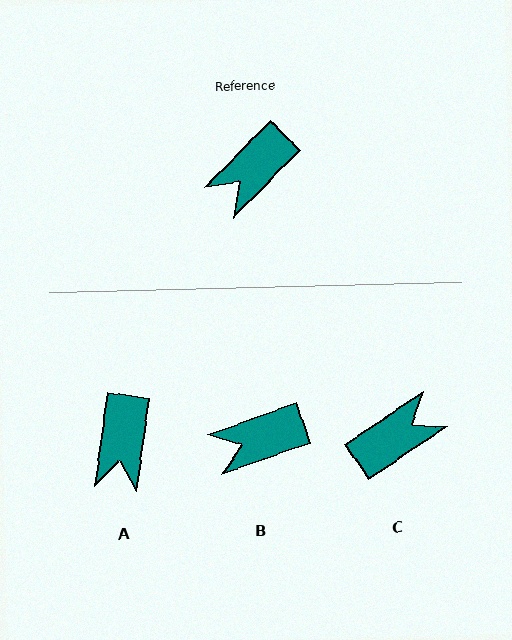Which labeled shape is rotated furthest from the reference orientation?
C, about 168 degrees away.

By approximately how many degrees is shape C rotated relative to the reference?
Approximately 168 degrees counter-clockwise.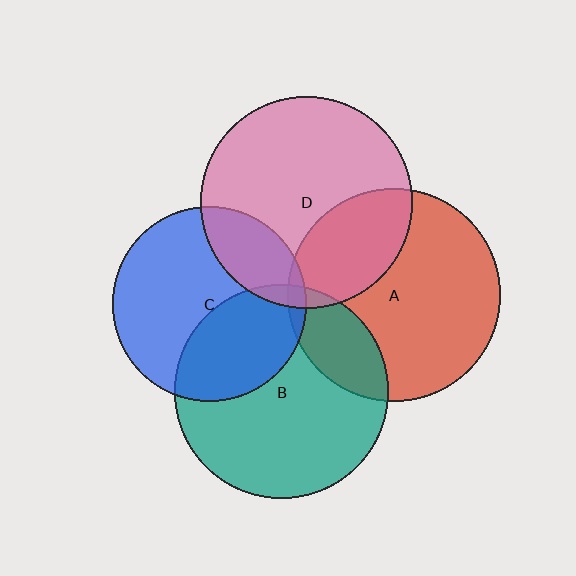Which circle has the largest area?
Circle B (teal).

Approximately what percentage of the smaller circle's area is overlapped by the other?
Approximately 35%.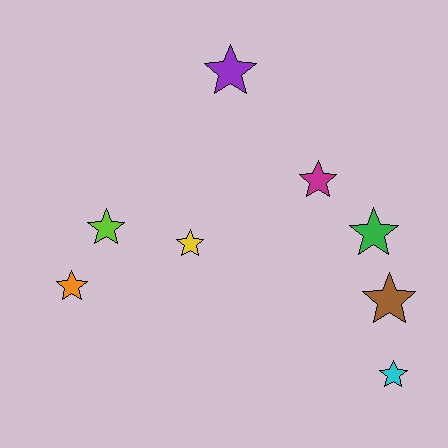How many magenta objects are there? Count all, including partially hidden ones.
There is 1 magenta object.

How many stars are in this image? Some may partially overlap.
There are 8 stars.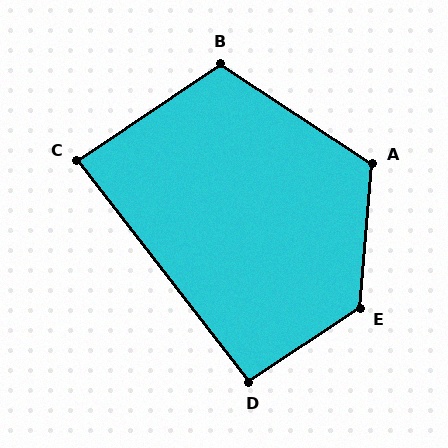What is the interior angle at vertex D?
Approximately 94 degrees (approximately right).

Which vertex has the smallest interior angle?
C, at approximately 86 degrees.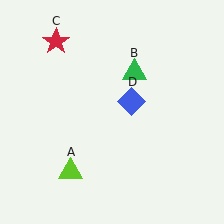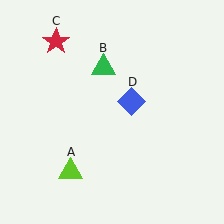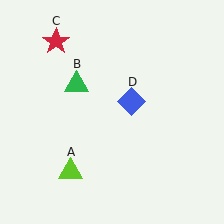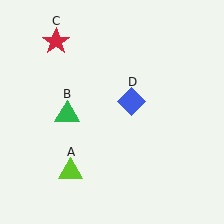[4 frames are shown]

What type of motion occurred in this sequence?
The green triangle (object B) rotated counterclockwise around the center of the scene.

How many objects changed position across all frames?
1 object changed position: green triangle (object B).